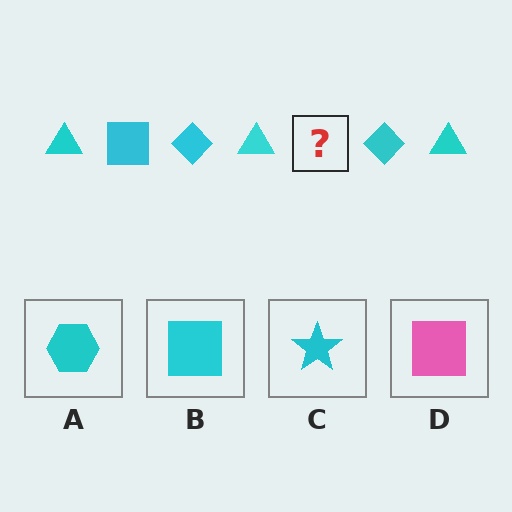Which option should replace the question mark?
Option B.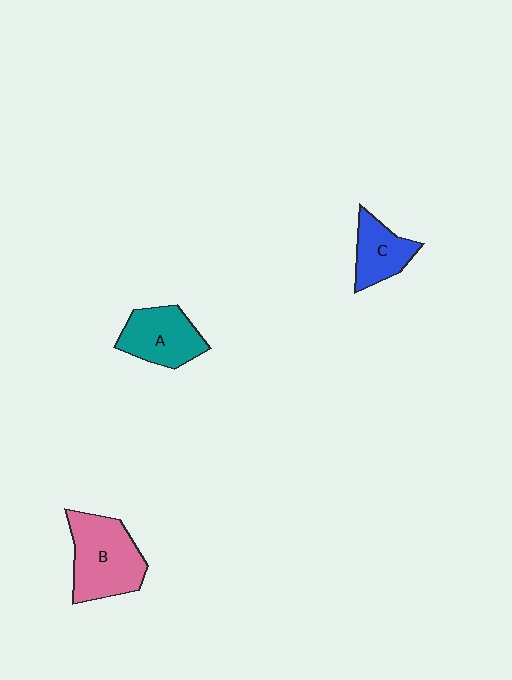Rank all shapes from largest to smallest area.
From largest to smallest: B (pink), A (teal), C (blue).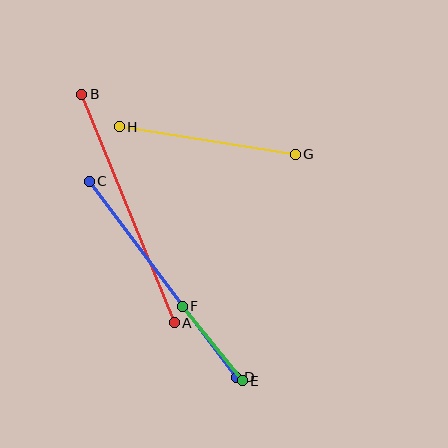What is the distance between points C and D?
The distance is approximately 245 pixels.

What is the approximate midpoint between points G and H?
The midpoint is at approximately (207, 140) pixels.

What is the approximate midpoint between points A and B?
The midpoint is at approximately (128, 208) pixels.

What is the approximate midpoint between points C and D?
The midpoint is at approximately (163, 279) pixels.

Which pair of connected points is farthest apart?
Points A and B are farthest apart.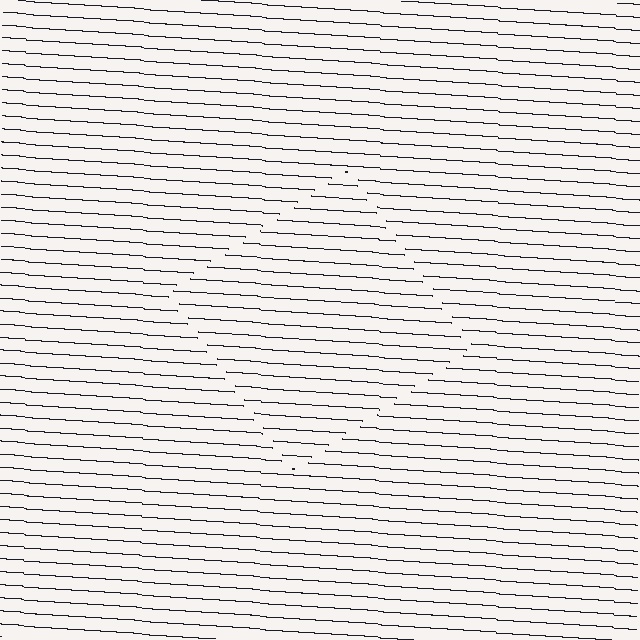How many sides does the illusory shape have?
4 sides — the line-ends trace a square.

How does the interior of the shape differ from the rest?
The interior of the shape contains the same grating, shifted by half a period — the contour is defined by the phase discontinuity where line-ends from the inner and outer gratings abut.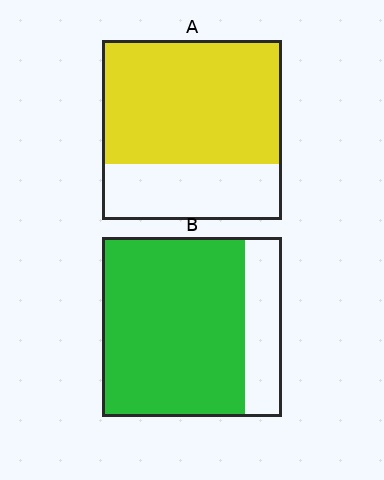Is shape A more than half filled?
Yes.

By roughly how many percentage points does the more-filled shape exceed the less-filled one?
By roughly 10 percentage points (B over A).